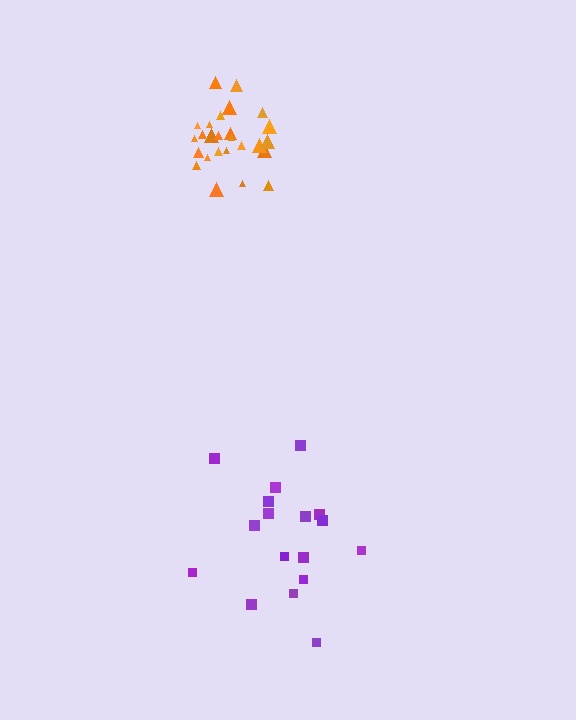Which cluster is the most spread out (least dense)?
Purple.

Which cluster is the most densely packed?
Orange.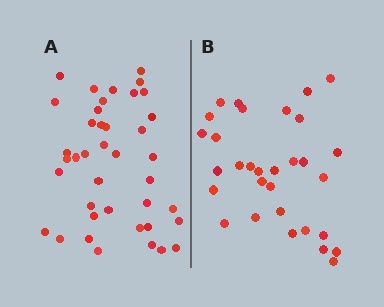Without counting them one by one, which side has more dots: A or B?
Region A (the left region) has more dots.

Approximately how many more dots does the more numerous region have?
Region A has roughly 8 or so more dots than region B.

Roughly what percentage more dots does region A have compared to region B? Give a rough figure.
About 30% more.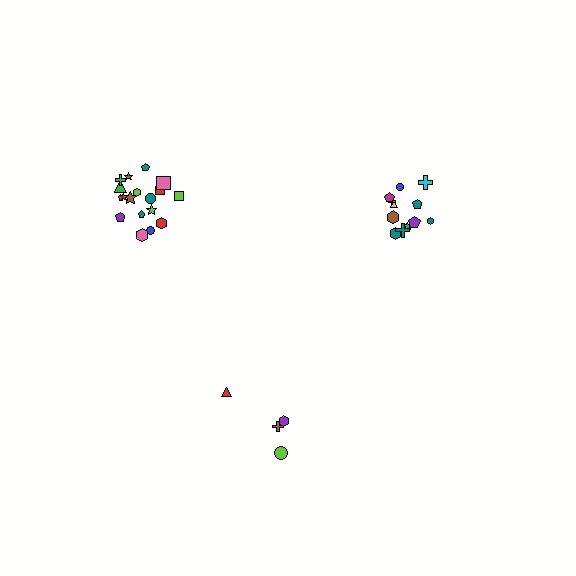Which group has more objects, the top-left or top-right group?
The top-left group.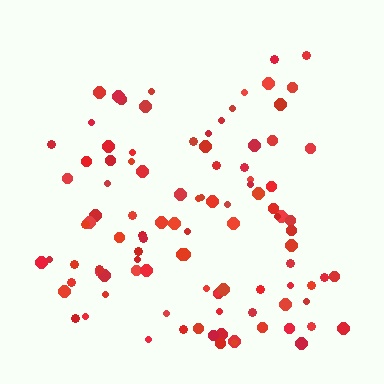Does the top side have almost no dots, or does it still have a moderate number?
Still a moderate number, just noticeably fewer than the bottom.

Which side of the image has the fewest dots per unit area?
The top.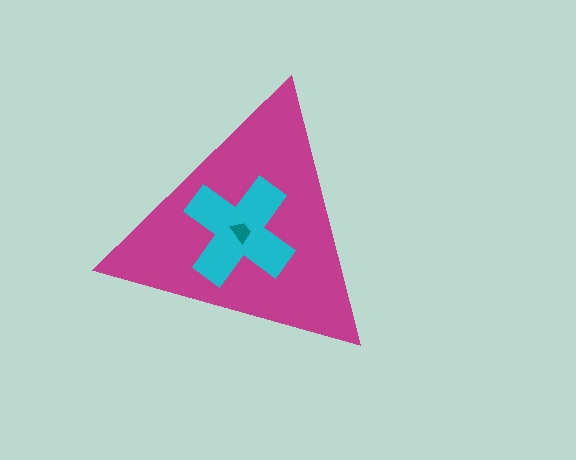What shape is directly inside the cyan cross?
The teal trapezoid.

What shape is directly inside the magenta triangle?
The cyan cross.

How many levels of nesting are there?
3.